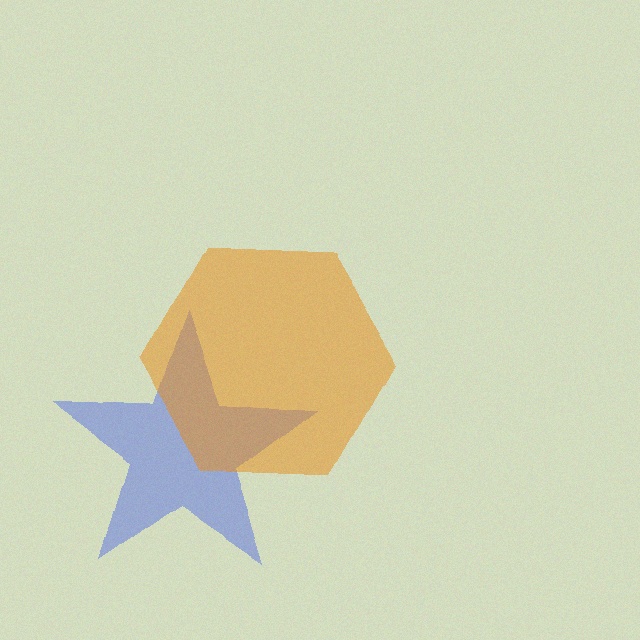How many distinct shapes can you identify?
There are 2 distinct shapes: a blue star, an orange hexagon.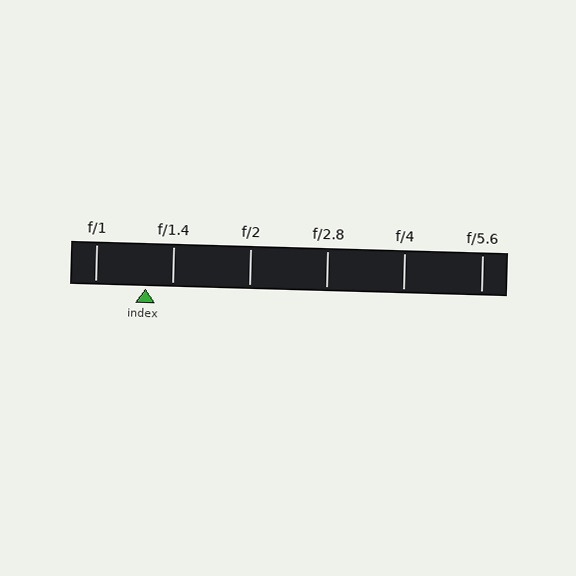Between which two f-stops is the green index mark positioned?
The index mark is between f/1 and f/1.4.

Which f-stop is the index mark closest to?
The index mark is closest to f/1.4.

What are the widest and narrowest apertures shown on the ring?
The widest aperture shown is f/1 and the narrowest is f/5.6.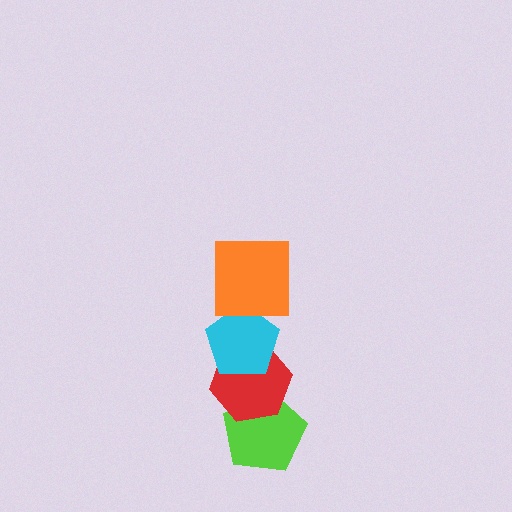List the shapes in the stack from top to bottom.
From top to bottom: the orange square, the cyan pentagon, the red hexagon, the lime pentagon.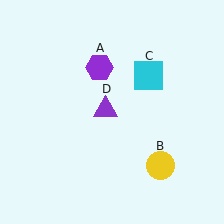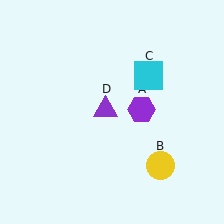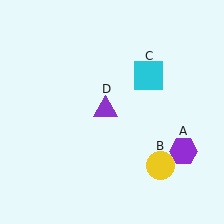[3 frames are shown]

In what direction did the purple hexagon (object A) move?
The purple hexagon (object A) moved down and to the right.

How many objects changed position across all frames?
1 object changed position: purple hexagon (object A).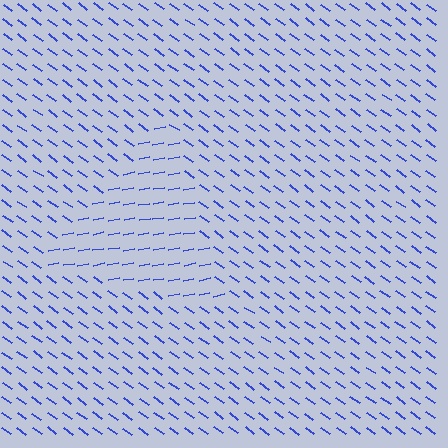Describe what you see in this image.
The image is filled with small blue line segments. A triangle region in the image has lines oriented differently from the surrounding lines, creating a visible texture boundary.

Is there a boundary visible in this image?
Yes, there is a texture boundary formed by a change in line orientation.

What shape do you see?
I see a triangle.